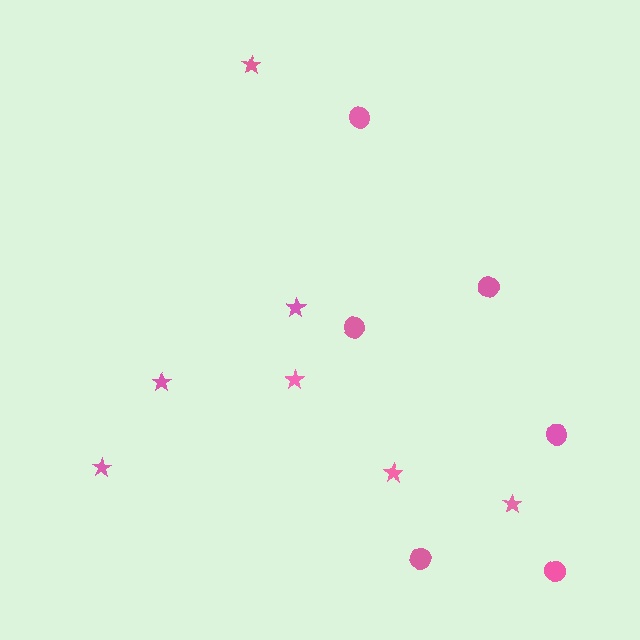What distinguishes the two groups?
There are 2 groups: one group of stars (7) and one group of circles (6).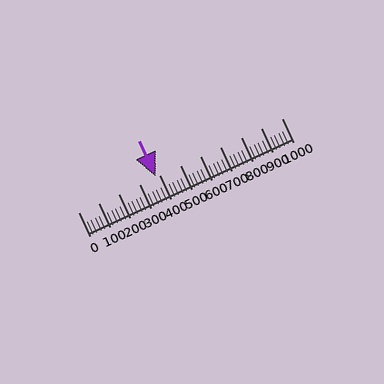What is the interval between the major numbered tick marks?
The major tick marks are spaced 100 units apart.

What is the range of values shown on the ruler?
The ruler shows values from 0 to 1000.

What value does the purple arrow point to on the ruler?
The purple arrow points to approximately 383.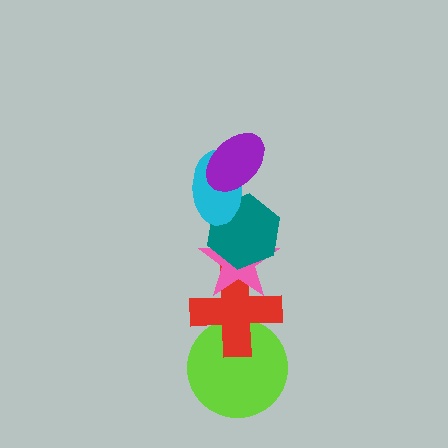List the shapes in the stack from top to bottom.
From top to bottom: the purple ellipse, the cyan ellipse, the teal hexagon, the pink star, the red cross, the lime circle.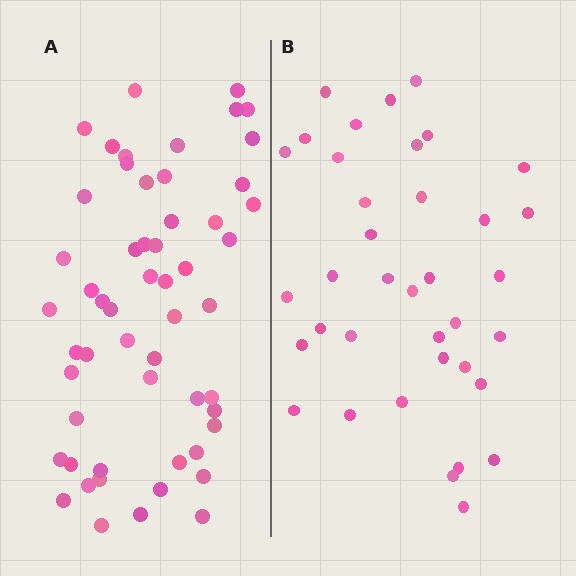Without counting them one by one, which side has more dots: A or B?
Region A (the left region) has more dots.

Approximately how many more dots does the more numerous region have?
Region A has approximately 20 more dots than region B.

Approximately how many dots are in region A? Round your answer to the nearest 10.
About 60 dots. (The exact count is 55, which rounds to 60.)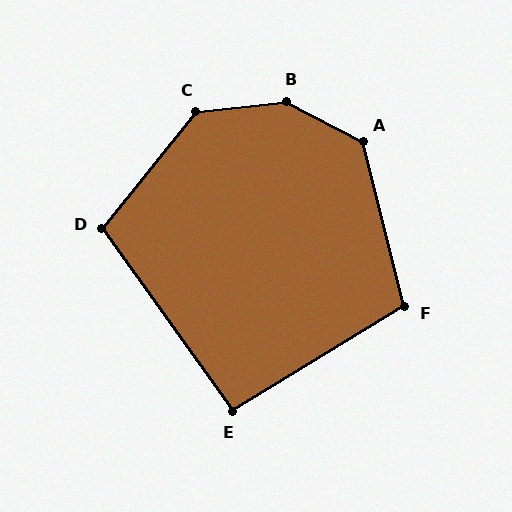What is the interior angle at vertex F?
Approximately 107 degrees (obtuse).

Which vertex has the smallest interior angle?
E, at approximately 94 degrees.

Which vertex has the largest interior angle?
B, at approximately 147 degrees.